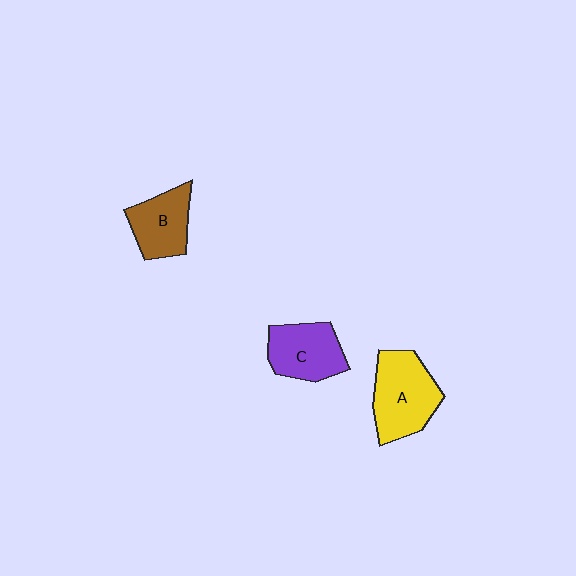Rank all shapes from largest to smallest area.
From largest to smallest: A (yellow), C (purple), B (brown).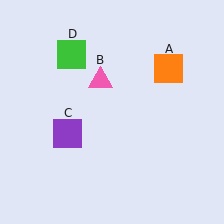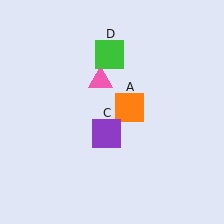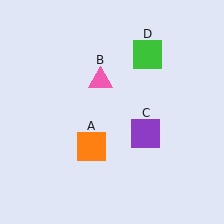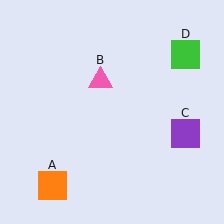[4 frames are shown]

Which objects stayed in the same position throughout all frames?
Pink triangle (object B) remained stationary.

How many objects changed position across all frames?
3 objects changed position: orange square (object A), purple square (object C), green square (object D).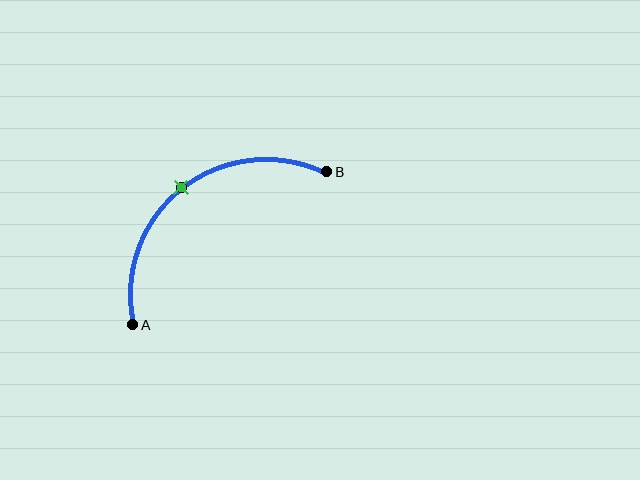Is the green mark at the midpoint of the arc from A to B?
Yes. The green mark lies on the arc at equal arc-length from both A and B — it is the arc midpoint.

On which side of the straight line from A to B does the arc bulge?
The arc bulges above and to the left of the straight line connecting A and B.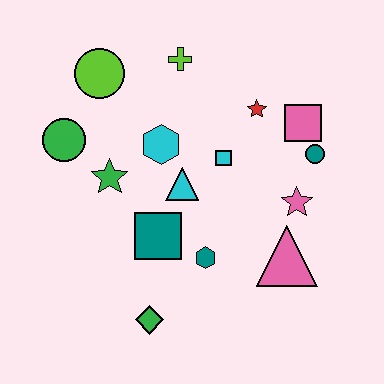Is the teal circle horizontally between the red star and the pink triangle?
No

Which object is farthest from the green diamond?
The lime cross is farthest from the green diamond.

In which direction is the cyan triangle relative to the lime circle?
The cyan triangle is below the lime circle.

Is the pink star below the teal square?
No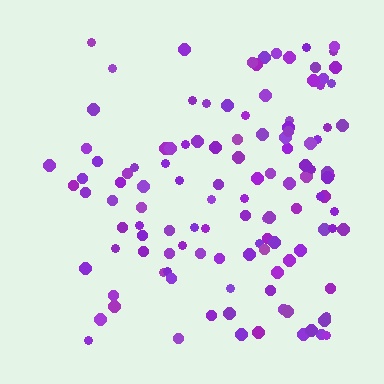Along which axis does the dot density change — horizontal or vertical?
Horizontal.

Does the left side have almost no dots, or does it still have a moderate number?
Still a moderate number, just noticeably fewer than the right.